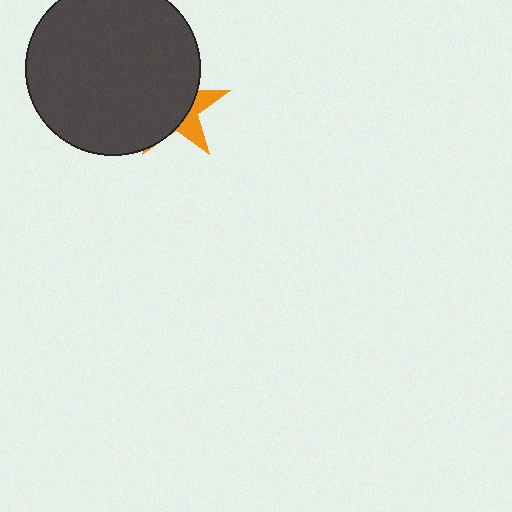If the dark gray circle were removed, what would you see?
You would see the complete orange star.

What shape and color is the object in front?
The object in front is a dark gray circle.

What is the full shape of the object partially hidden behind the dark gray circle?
The partially hidden object is an orange star.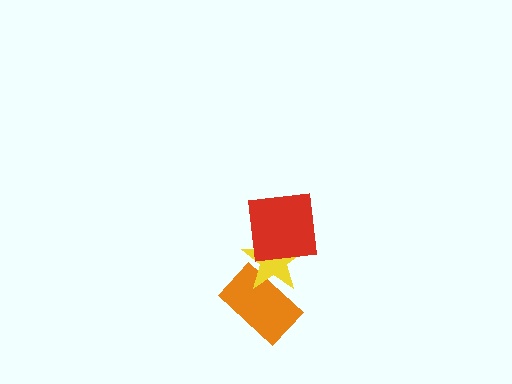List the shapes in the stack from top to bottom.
From top to bottom: the red square, the yellow star, the orange rectangle.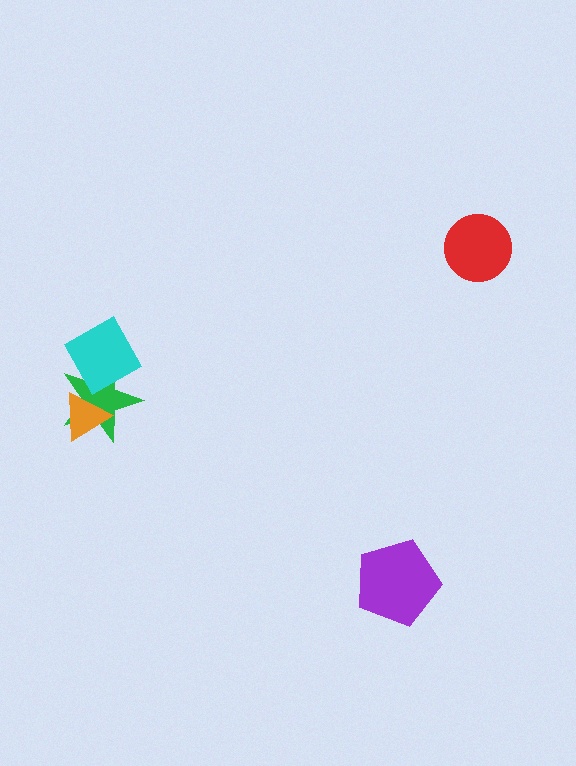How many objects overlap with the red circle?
0 objects overlap with the red circle.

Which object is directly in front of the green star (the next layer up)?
The cyan diamond is directly in front of the green star.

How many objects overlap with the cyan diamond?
1 object overlaps with the cyan diamond.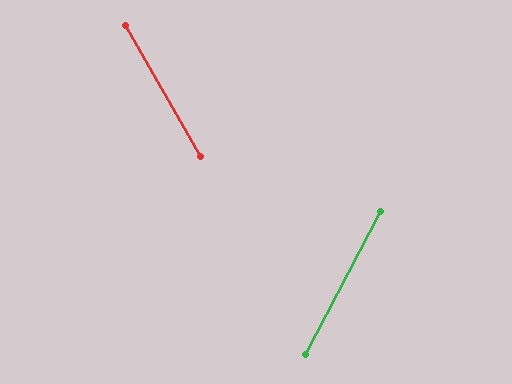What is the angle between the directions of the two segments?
Approximately 57 degrees.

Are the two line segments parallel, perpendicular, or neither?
Neither parallel nor perpendicular — they differ by about 57°.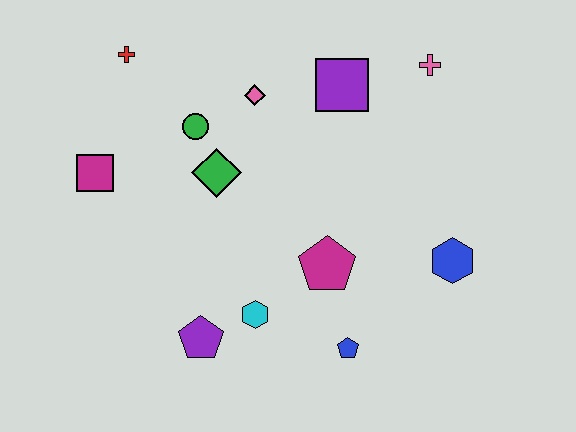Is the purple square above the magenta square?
Yes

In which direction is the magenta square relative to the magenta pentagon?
The magenta square is to the left of the magenta pentagon.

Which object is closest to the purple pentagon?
The cyan hexagon is closest to the purple pentagon.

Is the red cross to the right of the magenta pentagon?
No